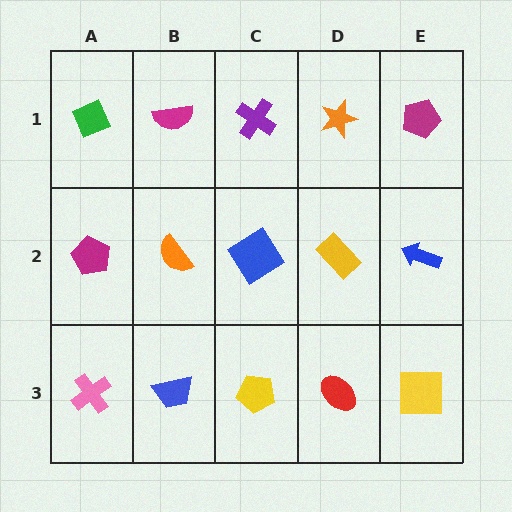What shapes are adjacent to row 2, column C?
A purple cross (row 1, column C), a yellow pentagon (row 3, column C), an orange semicircle (row 2, column B), a yellow rectangle (row 2, column D).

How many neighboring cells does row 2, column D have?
4.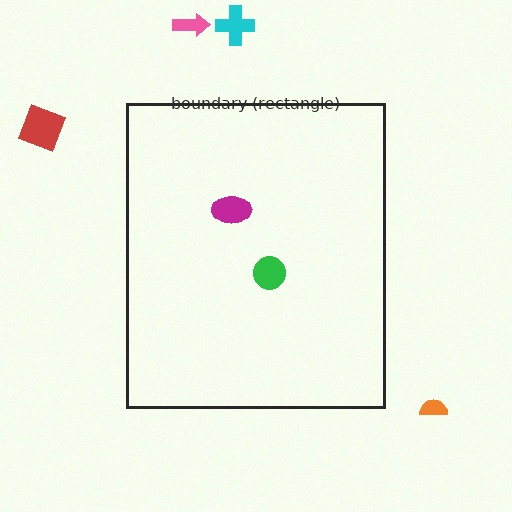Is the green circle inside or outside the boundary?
Inside.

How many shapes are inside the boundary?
2 inside, 4 outside.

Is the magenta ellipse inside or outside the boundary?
Inside.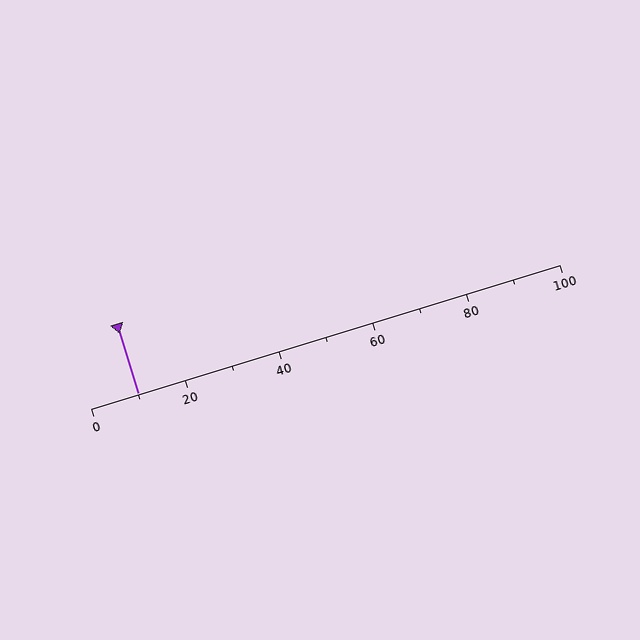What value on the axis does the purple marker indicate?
The marker indicates approximately 10.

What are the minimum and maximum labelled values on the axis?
The axis runs from 0 to 100.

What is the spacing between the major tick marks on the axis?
The major ticks are spaced 20 apart.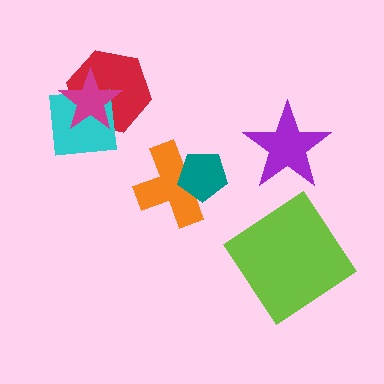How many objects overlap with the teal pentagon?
1 object overlaps with the teal pentagon.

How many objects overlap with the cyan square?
2 objects overlap with the cyan square.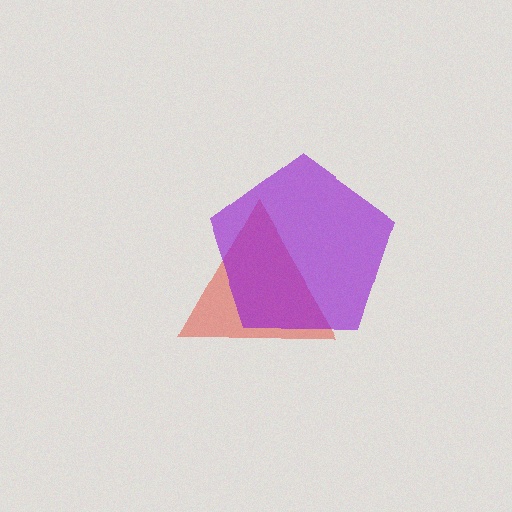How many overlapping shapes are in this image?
There are 2 overlapping shapes in the image.